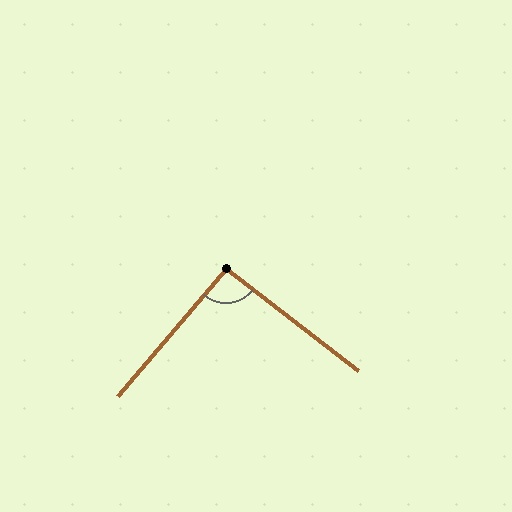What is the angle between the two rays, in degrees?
Approximately 93 degrees.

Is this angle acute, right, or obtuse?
It is approximately a right angle.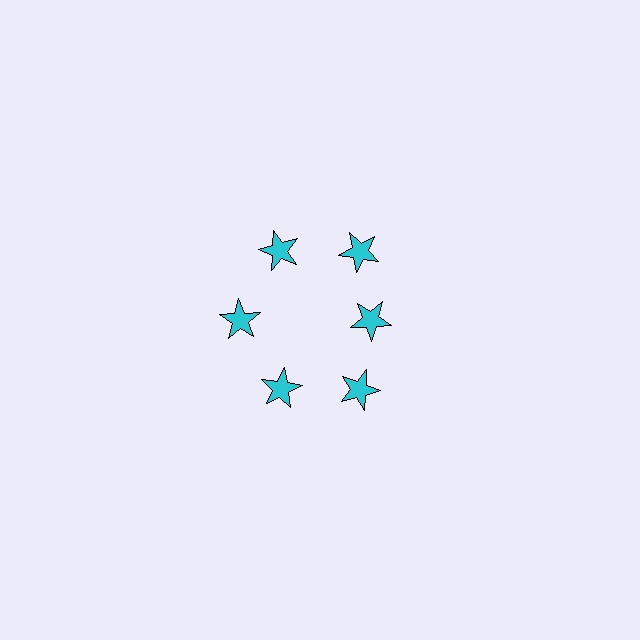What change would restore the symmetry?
The symmetry would be restored by moving it outward, back onto the ring so that all 6 stars sit at equal angles and equal distance from the center.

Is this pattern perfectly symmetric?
No. The 6 cyan stars are arranged in a ring, but one element near the 3 o'clock position is pulled inward toward the center, breaking the 6-fold rotational symmetry.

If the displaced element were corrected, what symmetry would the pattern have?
It would have 6-fold rotational symmetry — the pattern would map onto itself every 60 degrees.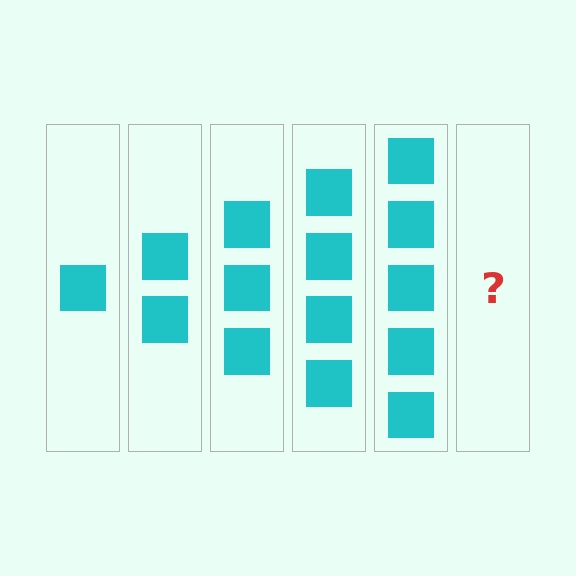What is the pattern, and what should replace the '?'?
The pattern is that each step adds one more square. The '?' should be 6 squares.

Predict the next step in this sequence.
The next step is 6 squares.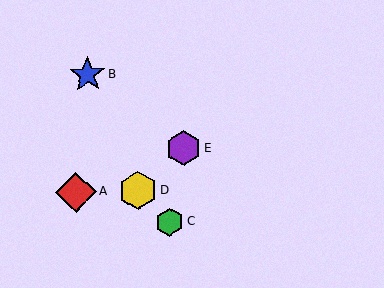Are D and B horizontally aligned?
No, D is at y≈191 and B is at y≈75.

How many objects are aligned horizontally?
2 objects (A, D) are aligned horizontally.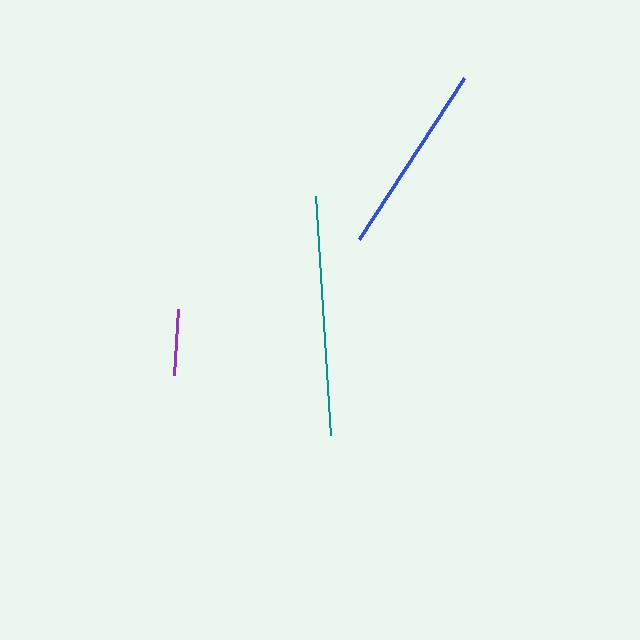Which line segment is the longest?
The teal line is the longest at approximately 240 pixels.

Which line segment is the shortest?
The purple line is the shortest at approximately 67 pixels.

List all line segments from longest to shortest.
From longest to shortest: teal, blue, purple.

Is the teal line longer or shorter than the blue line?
The teal line is longer than the blue line.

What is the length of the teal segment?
The teal segment is approximately 240 pixels long.